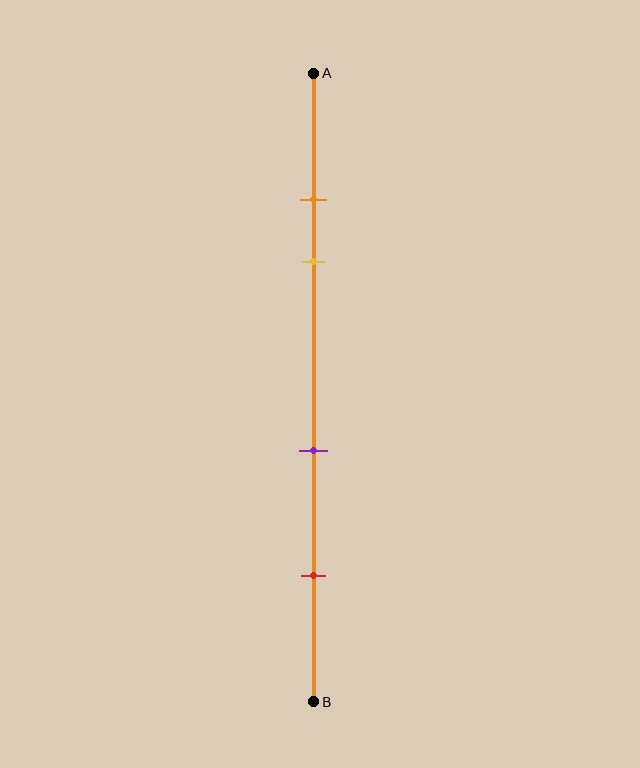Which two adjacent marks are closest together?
The orange and yellow marks are the closest adjacent pair.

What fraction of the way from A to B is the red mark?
The red mark is approximately 80% (0.8) of the way from A to B.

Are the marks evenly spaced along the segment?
No, the marks are not evenly spaced.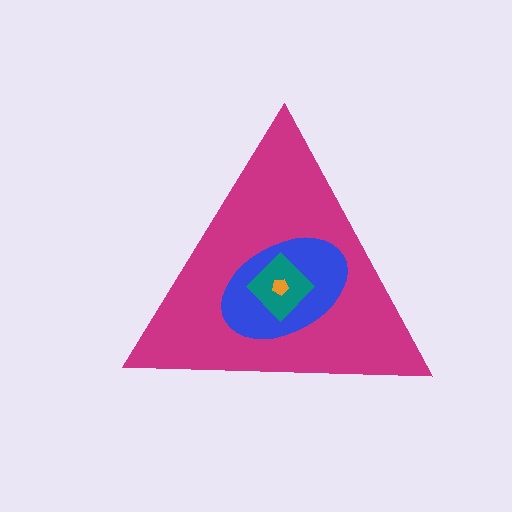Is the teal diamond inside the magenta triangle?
Yes.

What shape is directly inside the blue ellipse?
The teal diamond.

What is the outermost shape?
The magenta triangle.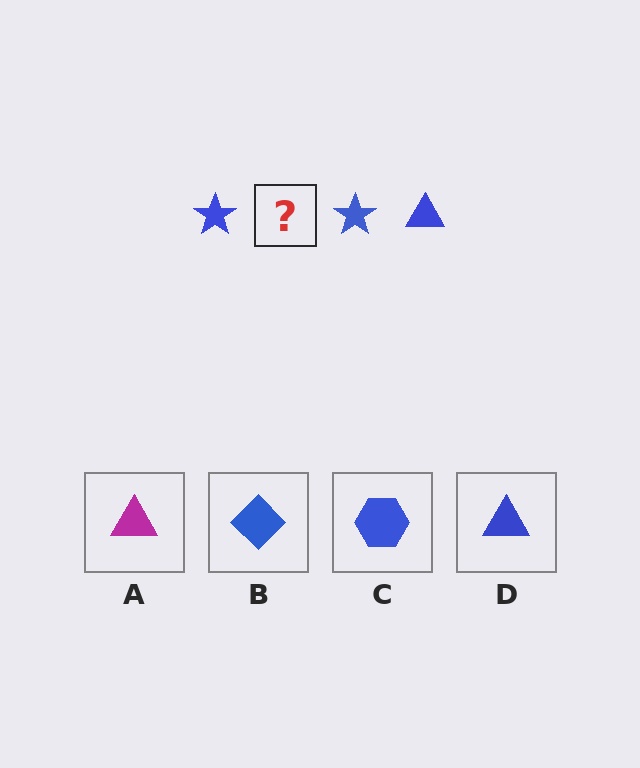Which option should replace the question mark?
Option D.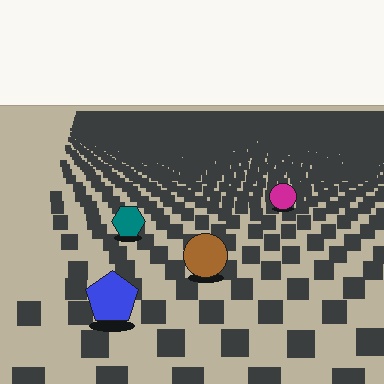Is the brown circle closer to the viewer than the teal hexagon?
Yes. The brown circle is closer — you can tell from the texture gradient: the ground texture is coarser near it.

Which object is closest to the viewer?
The blue pentagon is closest. The texture marks near it are larger and more spread out.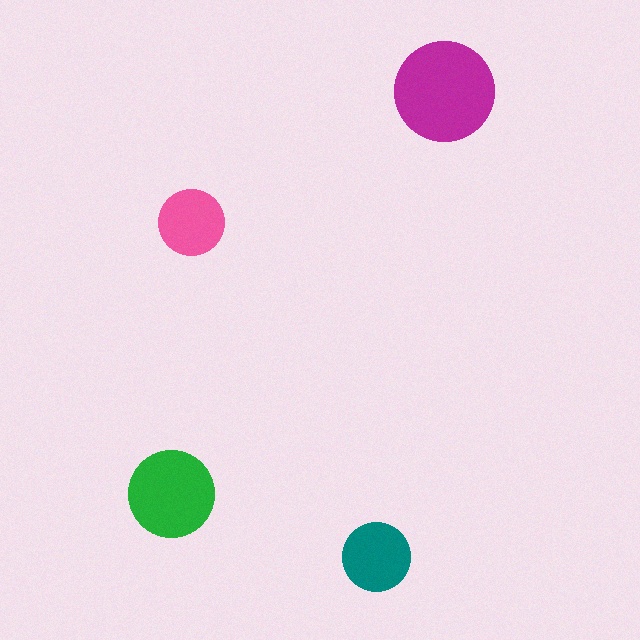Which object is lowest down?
The teal circle is bottommost.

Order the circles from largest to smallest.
the magenta one, the green one, the teal one, the pink one.